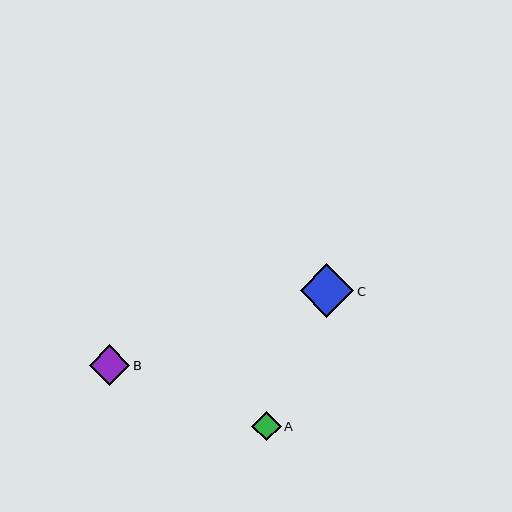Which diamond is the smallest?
Diamond A is the smallest with a size of approximately 29 pixels.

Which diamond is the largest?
Diamond C is the largest with a size of approximately 54 pixels.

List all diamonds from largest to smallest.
From largest to smallest: C, B, A.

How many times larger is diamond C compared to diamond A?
Diamond C is approximately 1.8 times the size of diamond A.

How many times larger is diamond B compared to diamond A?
Diamond B is approximately 1.4 times the size of diamond A.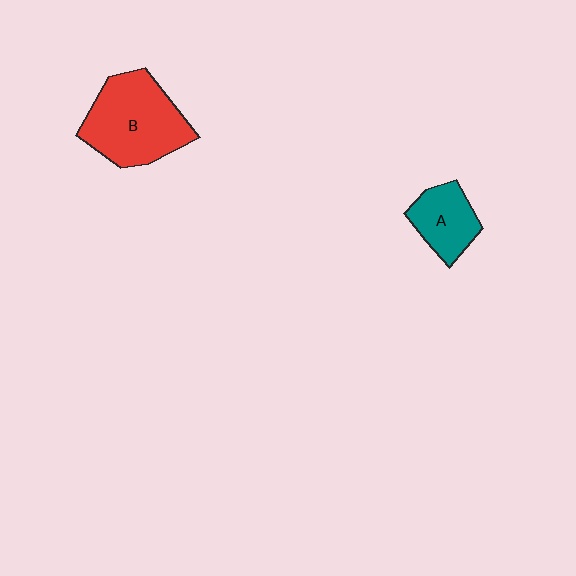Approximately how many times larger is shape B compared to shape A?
Approximately 1.9 times.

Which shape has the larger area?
Shape B (red).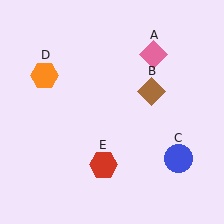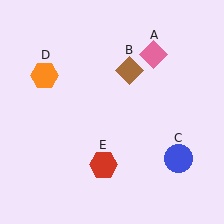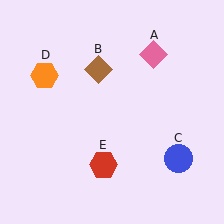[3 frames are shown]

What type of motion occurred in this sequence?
The brown diamond (object B) rotated counterclockwise around the center of the scene.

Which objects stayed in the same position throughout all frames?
Pink diamond (object A) and blue circle (object C) and orange hexagon (object D) and red hexagon (object E) remained stationary.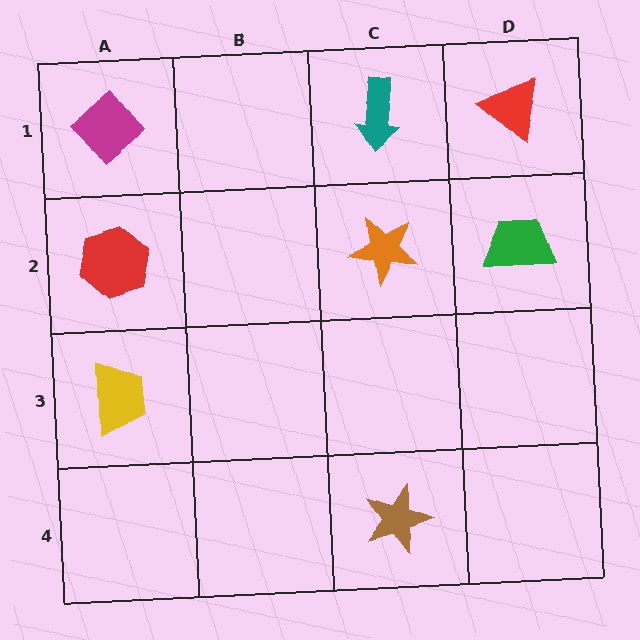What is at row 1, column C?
A teal arrow.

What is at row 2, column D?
A green trapezoid.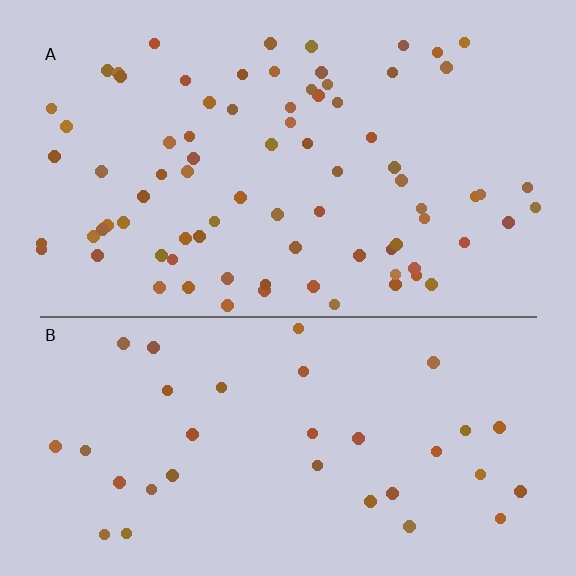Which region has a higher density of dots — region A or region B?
A (the top).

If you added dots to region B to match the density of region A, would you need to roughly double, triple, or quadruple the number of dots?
Approximately double.